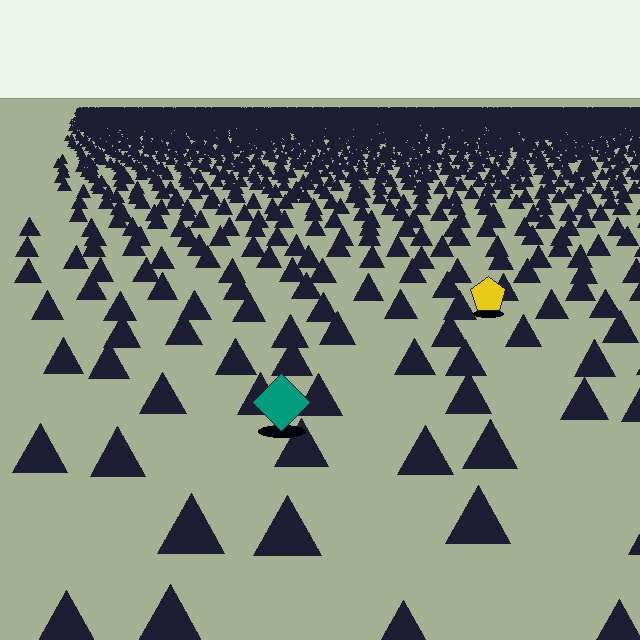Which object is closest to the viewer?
The teal diamond is closest. The texture marks near it are larger and more spread out.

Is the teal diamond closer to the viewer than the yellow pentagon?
Yes. The teal diamond is closer — you can tell from the texture gradient: the ground texture is coarser near it.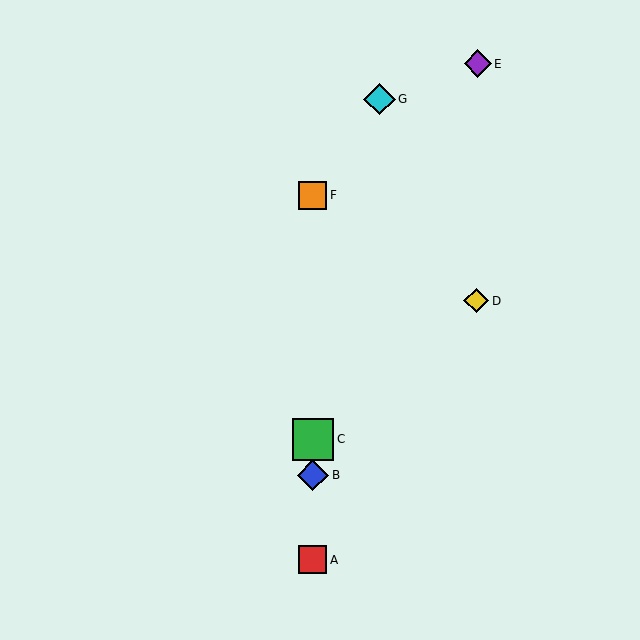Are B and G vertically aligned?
No, B is at x≈313 and G is at x≈380.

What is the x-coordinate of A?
Object A is at x≈313.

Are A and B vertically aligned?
Yes, both are at x≈313.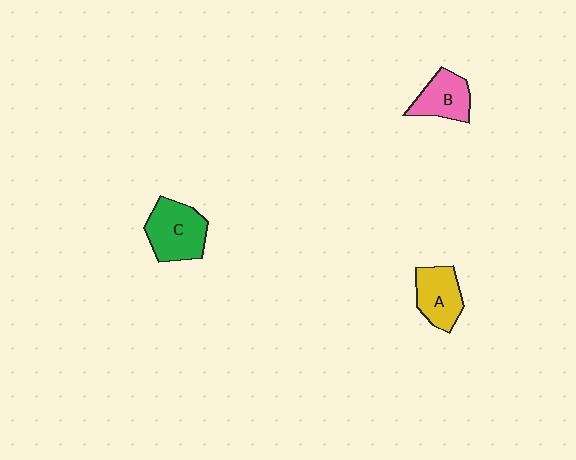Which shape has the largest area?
Shape C (green).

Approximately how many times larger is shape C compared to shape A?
Approximately 1.3 times.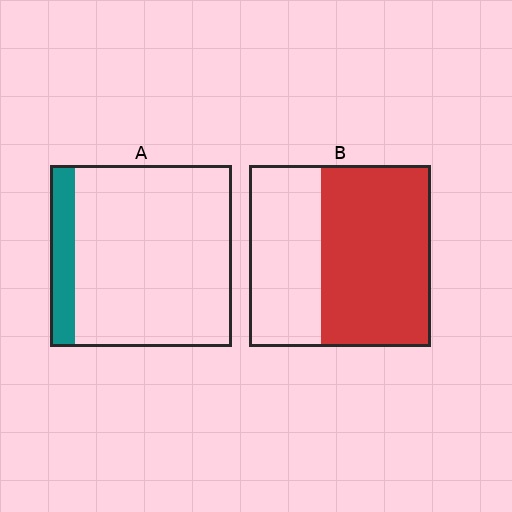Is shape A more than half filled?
No.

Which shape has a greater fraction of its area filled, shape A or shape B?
Shape B.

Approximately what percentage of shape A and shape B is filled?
A is approximately 15% and B is approximately 60%.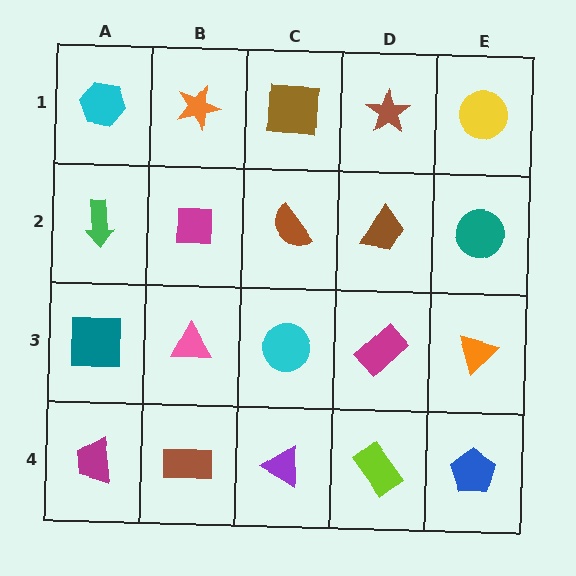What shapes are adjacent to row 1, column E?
A teal circle (row 2, column E), a brown star (row 1, column D).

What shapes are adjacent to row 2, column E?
A yellow circle (row 1, column E), an orange triangle (row 3, column E), a brown trapezoid (row 2, column D).